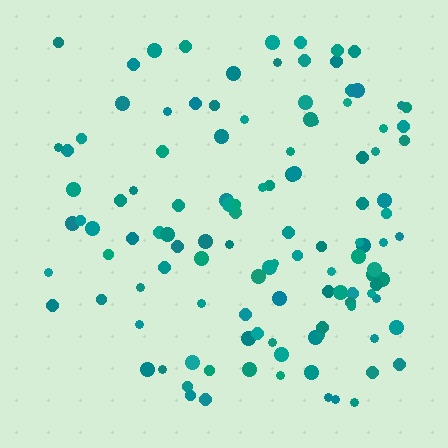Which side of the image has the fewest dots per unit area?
The left.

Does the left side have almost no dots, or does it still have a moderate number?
Still a moderate number, just noticeably fewer than the right.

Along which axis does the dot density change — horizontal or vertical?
Horizontal.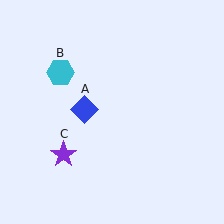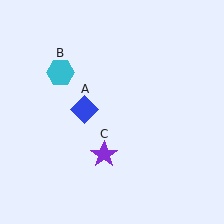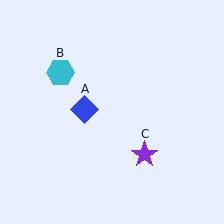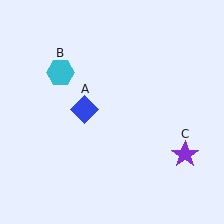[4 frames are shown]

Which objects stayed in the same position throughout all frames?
Blue diamond (object A) and cyan hexagon (object B) remained stationary.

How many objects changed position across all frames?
1 object changed position: purple star (object C).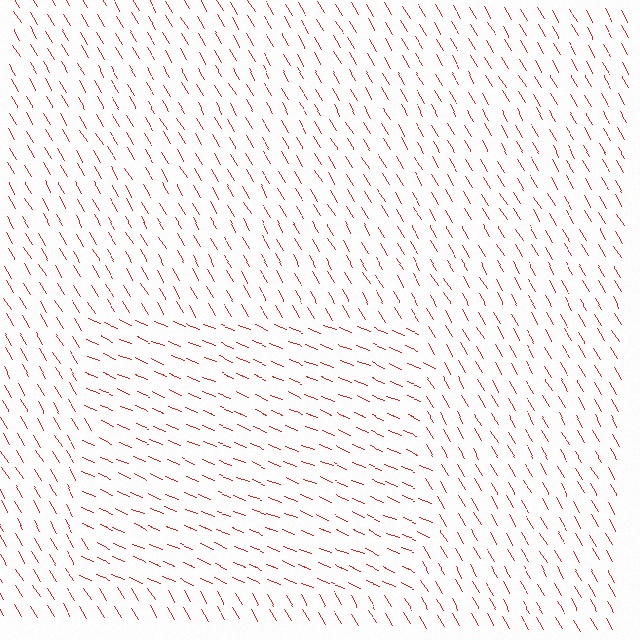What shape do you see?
I see a rectangle.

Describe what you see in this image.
The image is filled with small red line segments. A rectangle region in the image has lines oriented differently from the surrounding lines, creating a visible texture boundary.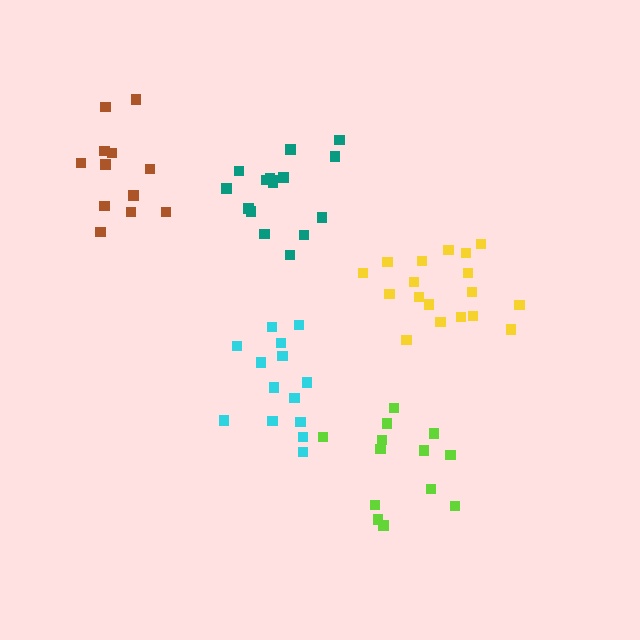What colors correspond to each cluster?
The clusters are colored: lime, cyan, teal, yellow, brown.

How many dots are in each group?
Group 1: 13 dots, Group 2: 14 dots, Group 3: 16 dots, Group 4: 18 dots, Group 5: 12 dots (73 total).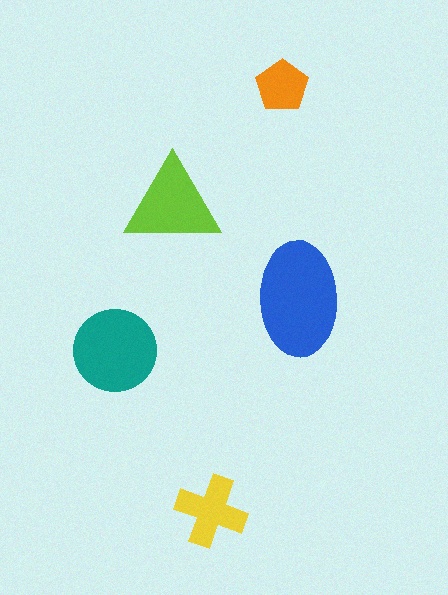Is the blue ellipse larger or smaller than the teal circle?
Larger.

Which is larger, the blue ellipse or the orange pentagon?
The blue ellipse.